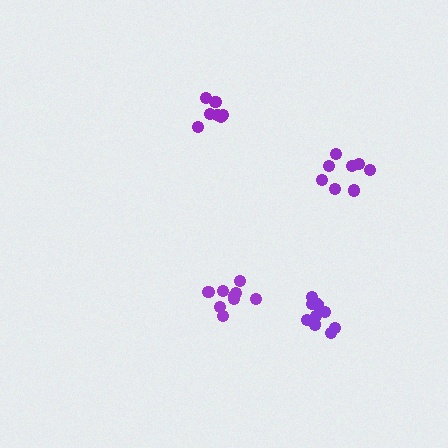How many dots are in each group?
Group 1: 8 dots, Group 2: 9 dots, Group 3: 7 dots, Group 4: 9 dots (33 total).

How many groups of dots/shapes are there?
There are 4 groups.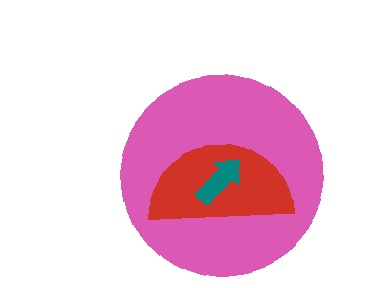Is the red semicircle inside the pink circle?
Yes.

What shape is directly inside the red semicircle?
The teal arrow.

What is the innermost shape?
The teal arrow.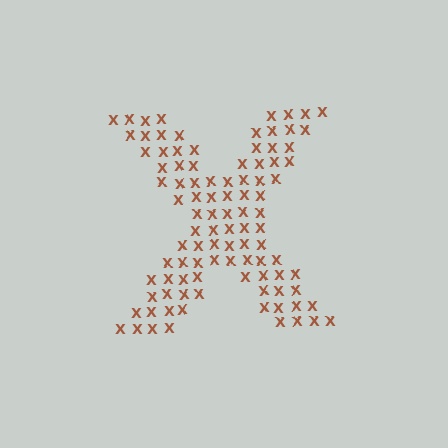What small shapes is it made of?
It is made of small letter X's.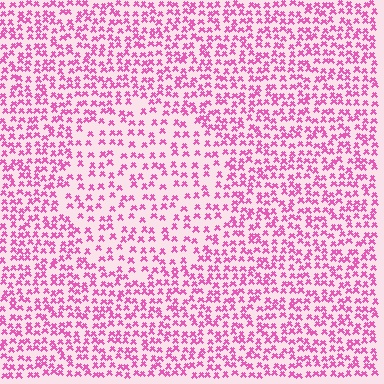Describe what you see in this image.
The image contains small pink elements arranged at two different densities. A circle-shaped region is visible where the elements are less densely packed than the surrounding area.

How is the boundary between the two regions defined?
The boundary is defined by a change in element density (approximately 1.7x ratio). All elements are the same color, size, and shape.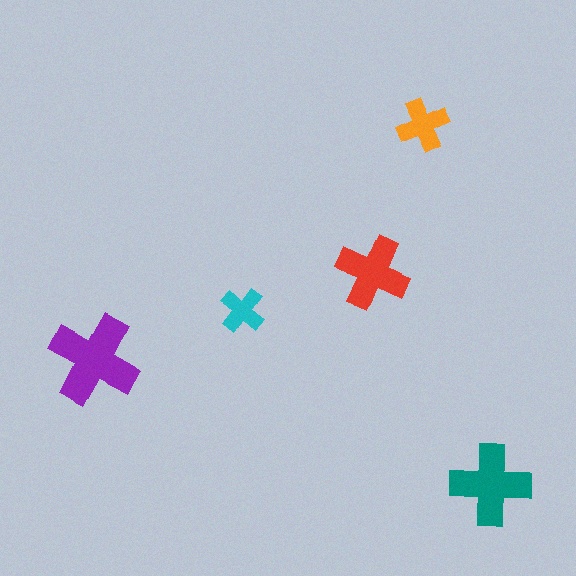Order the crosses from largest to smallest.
the purple one, the teal one, the red one, the orange one, the cyan one.